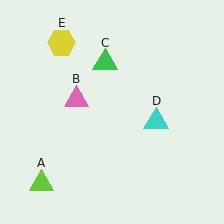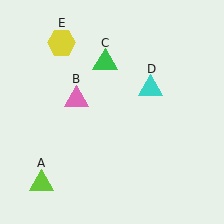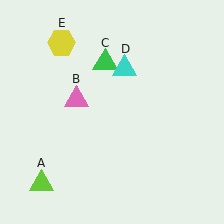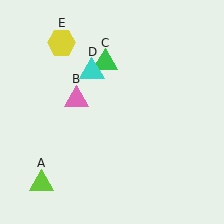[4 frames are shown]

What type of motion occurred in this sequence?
The cyan triangle (object D) rotated counterclockwise around the center of the scene.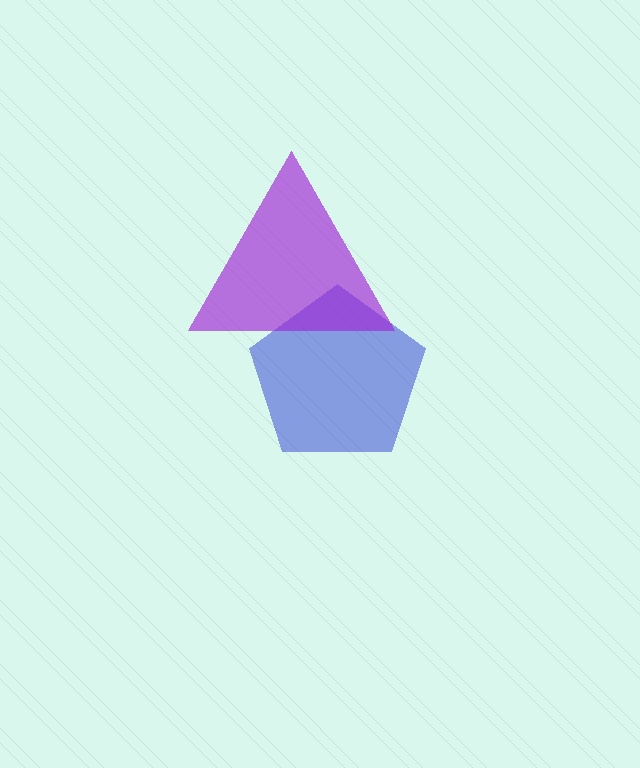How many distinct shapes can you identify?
There are 2 distinct shapes: a blue pentagon, a purple triangle.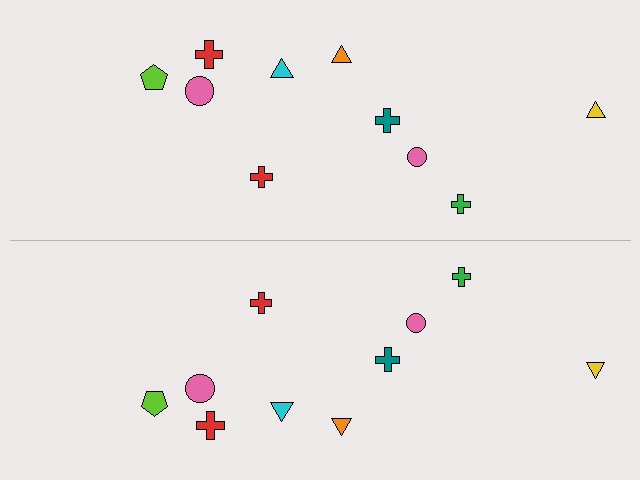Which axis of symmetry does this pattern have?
The pattern has a horizontal axis of symmetry running through the center of the image.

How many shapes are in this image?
There are 20 shapes in this image.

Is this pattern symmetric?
Yes, this pattern has bilateral (reflection) symmetry.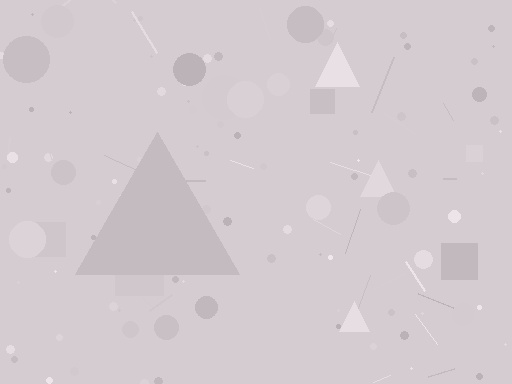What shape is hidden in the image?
A triangle is hidden in the image.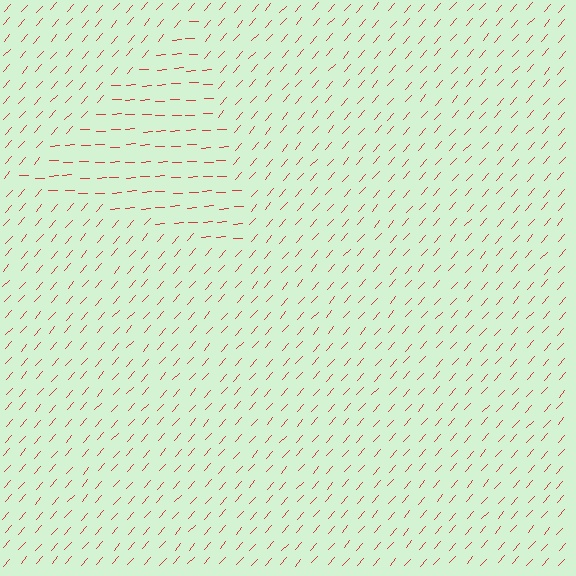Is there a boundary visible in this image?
Yes, there is a texture boundary formed by a change in line orientation.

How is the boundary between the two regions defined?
The boundary is defined purely by a change in line orientation (approximately 45 degrees difference). All lines are the same color and thickness.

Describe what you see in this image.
The image is filled with small red line segments. A triangle region in the image has lines oriented differently from the surrounding lines, creating a visible texture boundary.